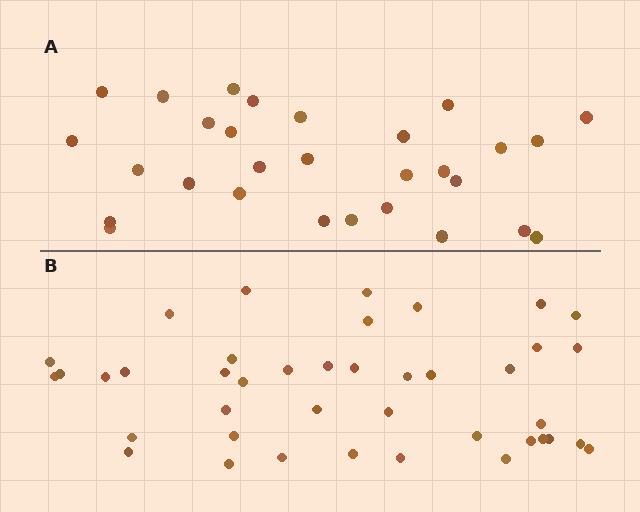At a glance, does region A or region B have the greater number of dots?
Region B (the bottom region) has more dots.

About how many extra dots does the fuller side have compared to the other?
Region B has roughly 12 or so more dots than region A.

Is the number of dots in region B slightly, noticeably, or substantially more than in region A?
Region B has noticeably more, but not dramatically so. The ratio is roughly 1.4 to 1.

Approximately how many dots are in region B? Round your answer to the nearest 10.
About 40 dots. (The exact count is 41, which rounds to 40.)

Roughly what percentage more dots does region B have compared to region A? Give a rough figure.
About 40% more.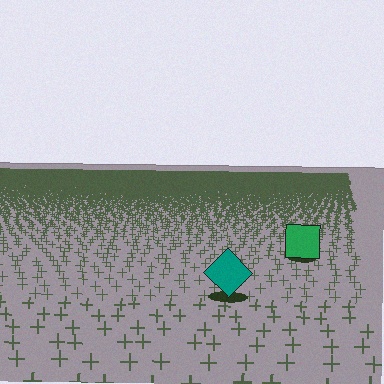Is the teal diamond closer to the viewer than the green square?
Yes. The teal diamond is closer — you can tell from the texture gradient: the ground texture is coarser near it.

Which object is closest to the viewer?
The teal diamond is closest. The texture marks near it are larger and more spread out.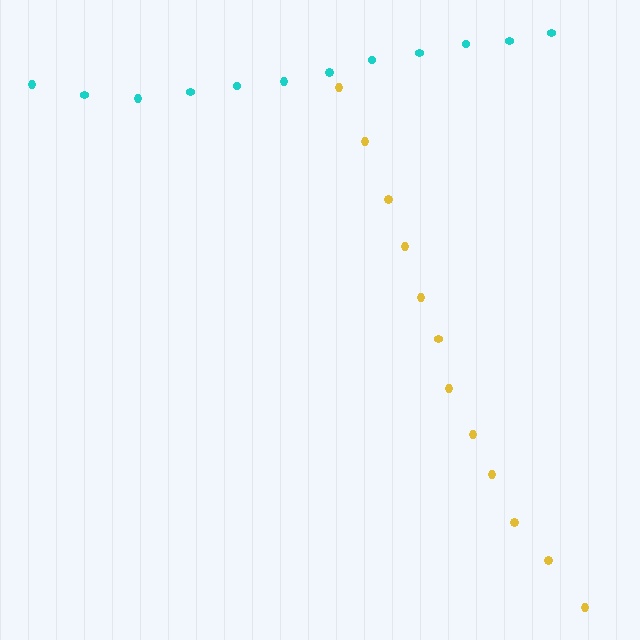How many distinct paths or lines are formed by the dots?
There are 2 distinct paths.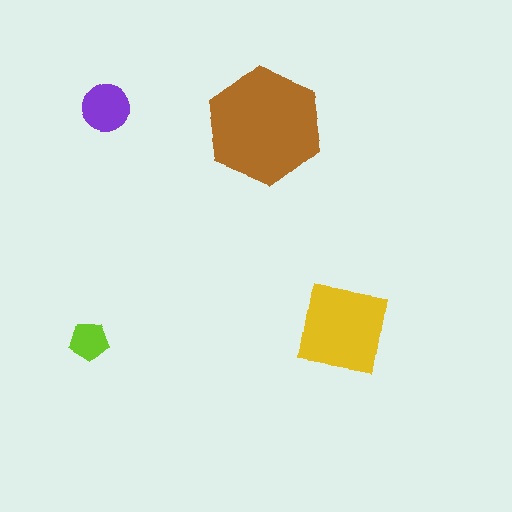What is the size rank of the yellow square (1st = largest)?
2nd.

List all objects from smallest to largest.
The lime pentagon, the purple circle, the yellow square, the brown hexagon.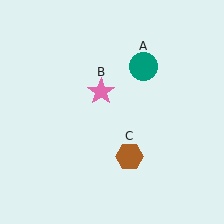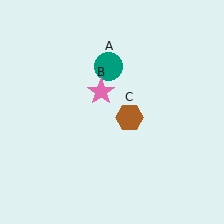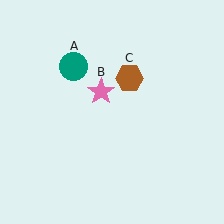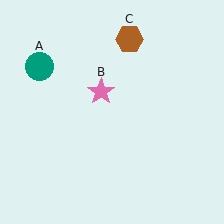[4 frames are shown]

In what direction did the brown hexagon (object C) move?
The brown hexagon (object C) moved up.